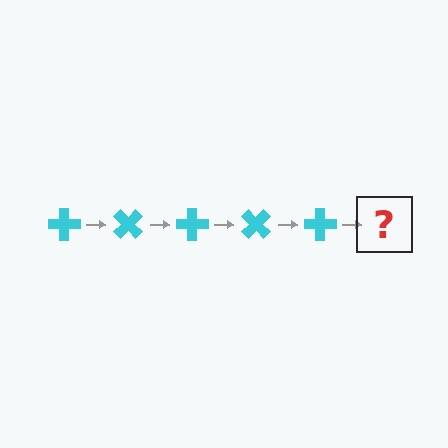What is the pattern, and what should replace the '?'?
The pattern is that the cross rotates 45 degrees each step. The '?' should be a cyan cross rotated 225 degrees.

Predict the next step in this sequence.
The next step is a cyan cross rotated 225 degrees.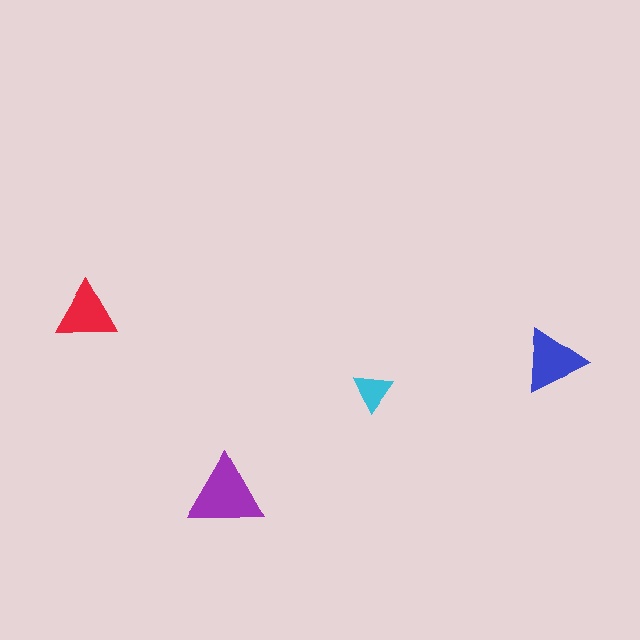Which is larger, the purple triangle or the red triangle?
The purple one.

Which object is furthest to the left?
The red triangle is leftmost.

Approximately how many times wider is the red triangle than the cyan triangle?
About 1.5 times wider.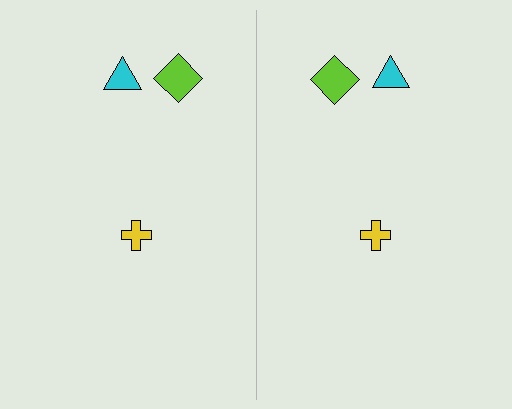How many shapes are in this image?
There are 6 shapes in this image.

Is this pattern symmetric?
Yes, this pattern has bilateral (reflection) symmetry.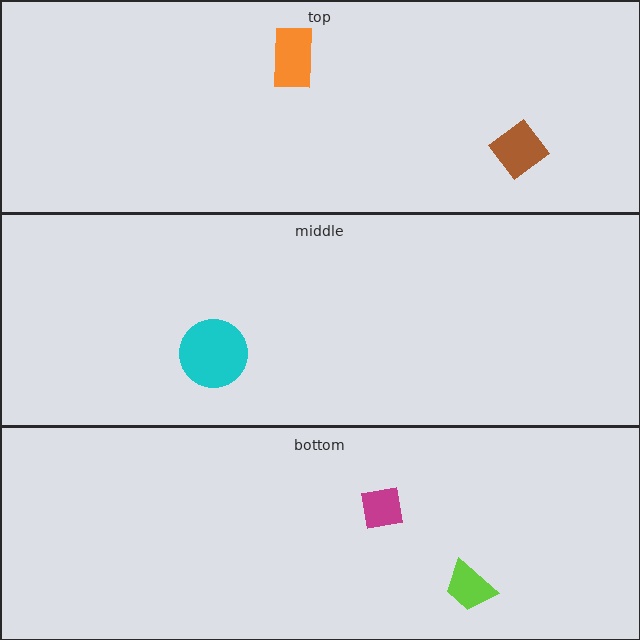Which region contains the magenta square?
The bottom region.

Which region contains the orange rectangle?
The top region.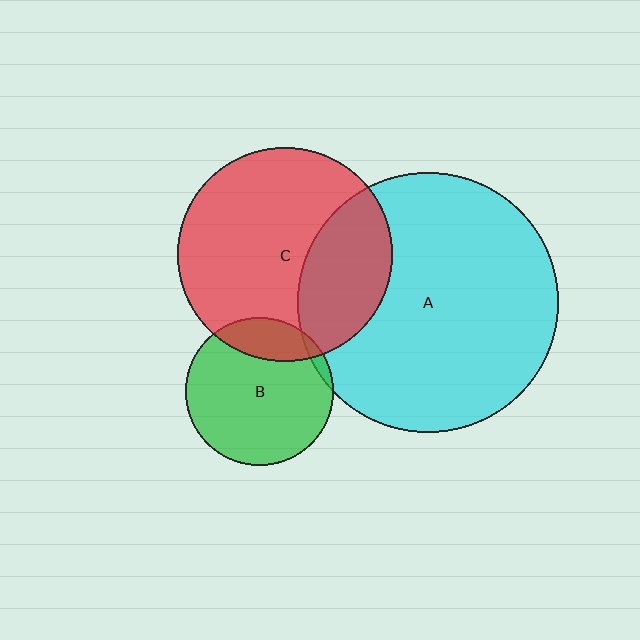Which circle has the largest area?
Circle A (cyan).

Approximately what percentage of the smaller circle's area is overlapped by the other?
Approximately 20%.